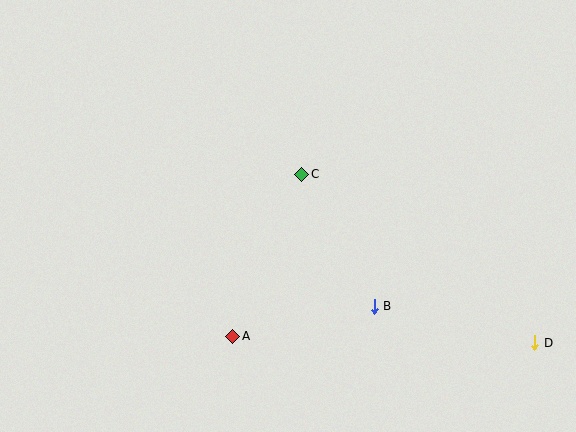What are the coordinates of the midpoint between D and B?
The midpoint between D and B is at (455, 325).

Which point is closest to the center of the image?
Point C at (302, 174) is closest to the center.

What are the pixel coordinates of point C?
Point C is at (302, 174).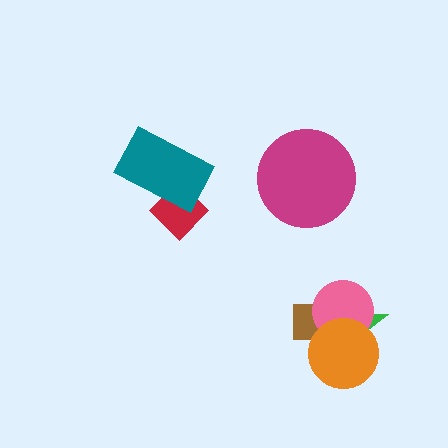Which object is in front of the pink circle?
The orange circle is in front of the pink circle.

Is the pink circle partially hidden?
Yes, it is partially covered by another shape.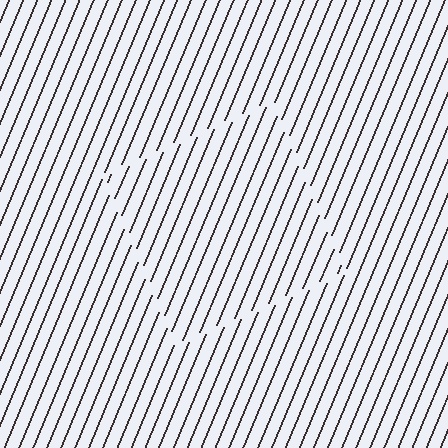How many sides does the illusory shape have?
4 sides — the line-ends trace a square.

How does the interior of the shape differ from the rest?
The interior of the shape contains the same grating, shifted by half a period — the contour is defined by the phase discontinuity where line-ends from the inner and outer gratings abut.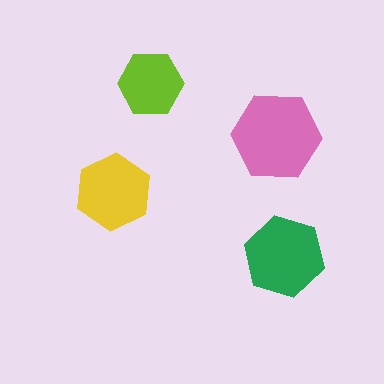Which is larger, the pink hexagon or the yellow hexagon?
The pink one.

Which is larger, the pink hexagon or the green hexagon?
The pink one.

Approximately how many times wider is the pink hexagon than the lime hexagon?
About 1.5 times wider.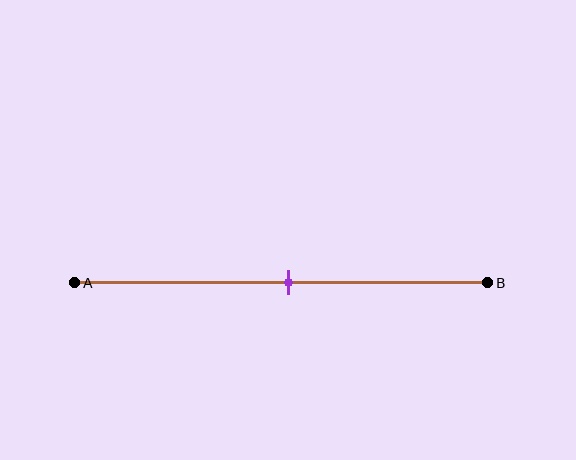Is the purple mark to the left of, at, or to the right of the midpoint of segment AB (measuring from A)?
The purple mark is approximately at the midpoint of segment AB.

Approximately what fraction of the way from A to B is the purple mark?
The purple mark is approximately 50% of the way from A to B.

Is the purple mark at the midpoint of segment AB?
Yes, the mark is approximately at the midpoint.